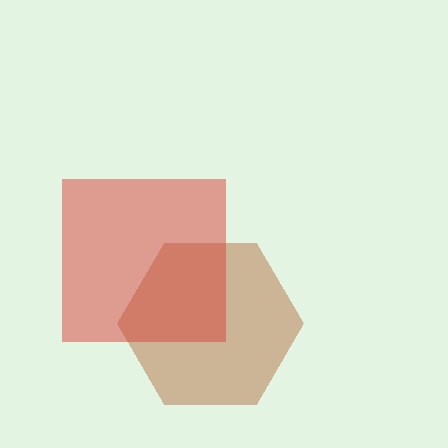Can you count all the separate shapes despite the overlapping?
Yes, there are 2 separate shapes.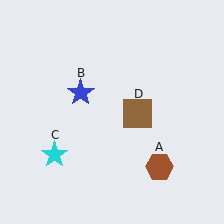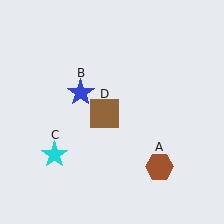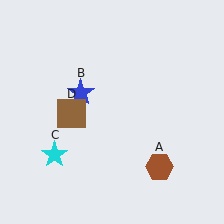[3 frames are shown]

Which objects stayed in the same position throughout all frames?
Brown hexagon (object A) and blue star (object B) and cyan star (object C) remained stationary.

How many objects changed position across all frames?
1 object changed position: brown square (object D).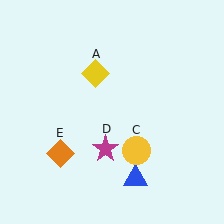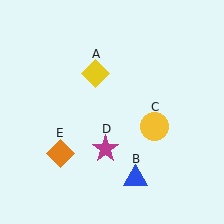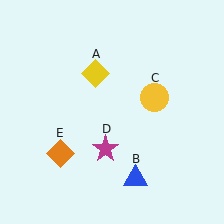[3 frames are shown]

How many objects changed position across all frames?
1 object changed position: yellow circle (object C).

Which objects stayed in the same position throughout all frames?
Yellow diamond (object A) and blue triangle (object B) and magenta star (object D) and orange diamond (object E) remained stationary.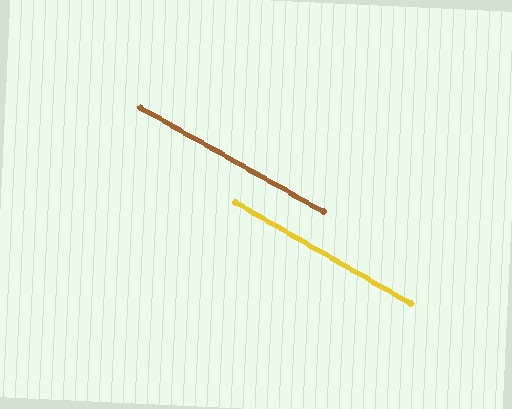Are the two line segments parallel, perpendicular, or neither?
Parallel — their directions differ by only 0.6°.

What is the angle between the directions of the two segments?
Approximately 1 degree.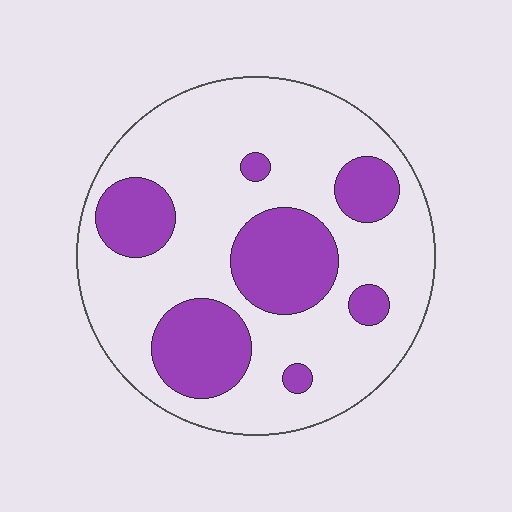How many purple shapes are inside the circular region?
7.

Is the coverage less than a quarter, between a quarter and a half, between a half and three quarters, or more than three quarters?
Between a quarter and a half.